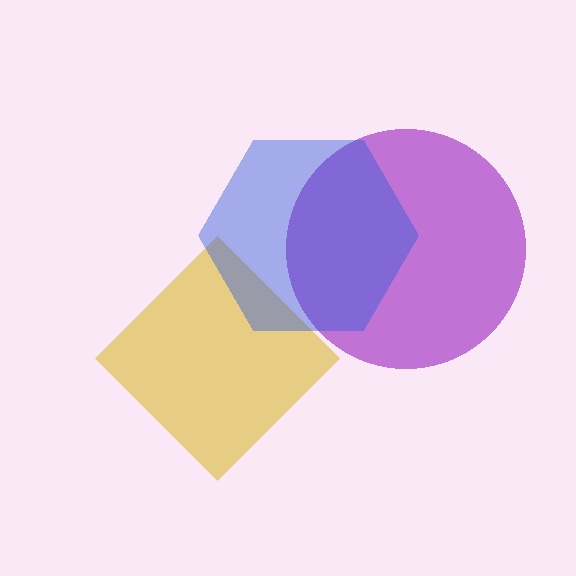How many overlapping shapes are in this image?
There are 3 overlapping shapes in the image.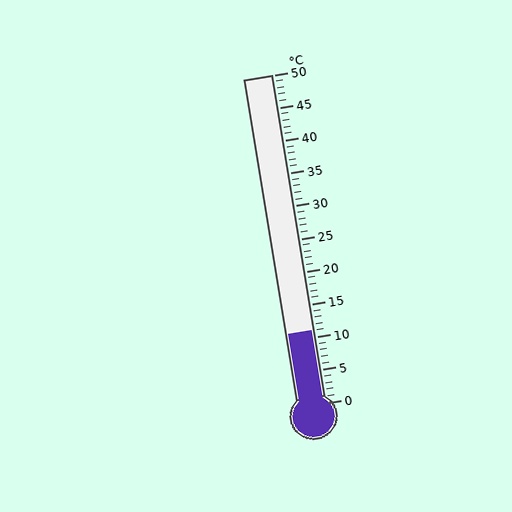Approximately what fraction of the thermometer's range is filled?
The thermometer is filled to approximately 20% of its range.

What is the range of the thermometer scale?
The thermometer scale ranges from 0°C to 50°C.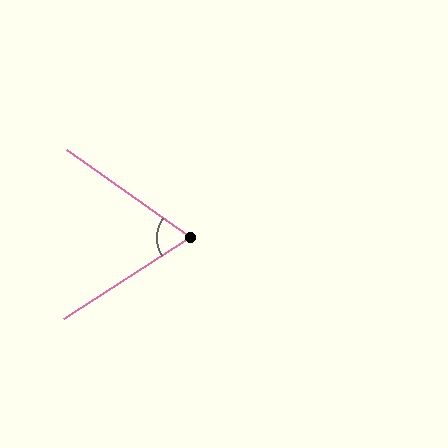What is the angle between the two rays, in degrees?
Approximately 68 degrees.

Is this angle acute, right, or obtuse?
It is acute.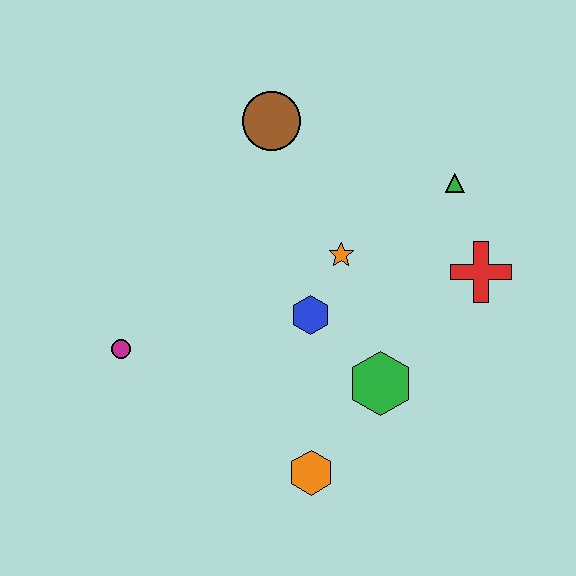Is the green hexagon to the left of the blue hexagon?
No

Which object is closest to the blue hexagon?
The orange star is closest to the blue hexagon.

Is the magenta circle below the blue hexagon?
Yes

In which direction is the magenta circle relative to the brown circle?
The magenta circle is below the brown circle.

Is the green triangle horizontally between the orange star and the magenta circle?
No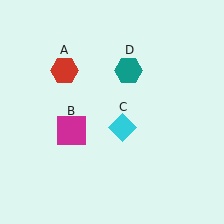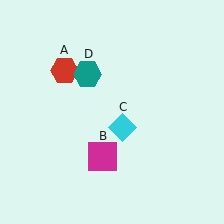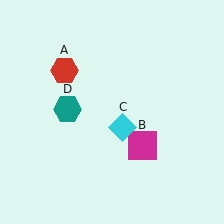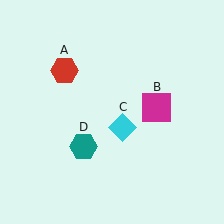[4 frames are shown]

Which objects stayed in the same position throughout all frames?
Red hexagon (object A) and cyan diamond (object C) remained stationary.